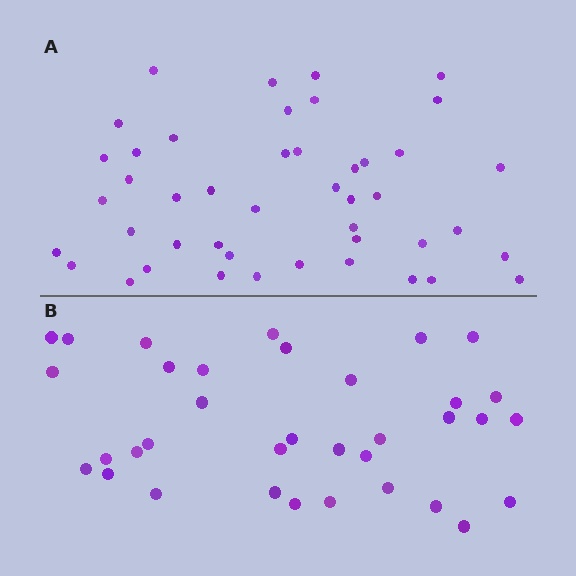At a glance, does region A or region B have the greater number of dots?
Region A (the top region) has more dots.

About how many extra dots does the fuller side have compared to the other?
Region A has roughly 10 or so more dots than region B.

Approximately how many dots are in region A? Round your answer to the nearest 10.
About 40 dots. (The exact count is 45, which rounds to 40.)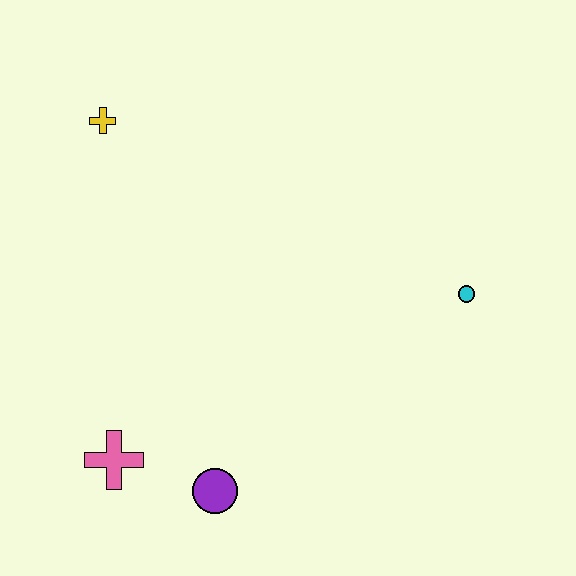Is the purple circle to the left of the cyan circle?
Yes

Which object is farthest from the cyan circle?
The yellow cross is farthest from the cyan circle.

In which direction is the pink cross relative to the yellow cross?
The pink cross is below the yellow cross.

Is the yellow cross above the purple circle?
Yes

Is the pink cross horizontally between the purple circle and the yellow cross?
Yes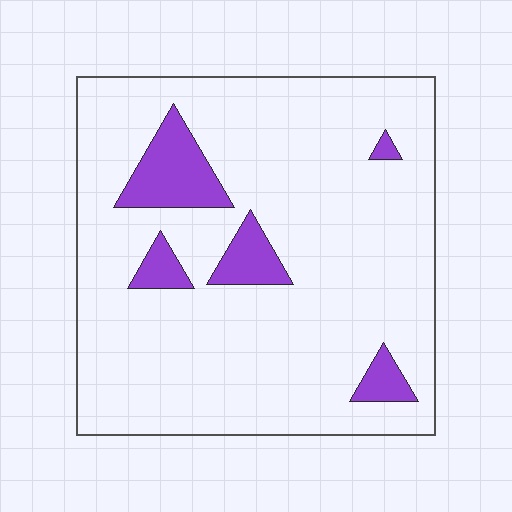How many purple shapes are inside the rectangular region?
5.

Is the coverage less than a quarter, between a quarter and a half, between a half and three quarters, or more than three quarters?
Less than a quarter.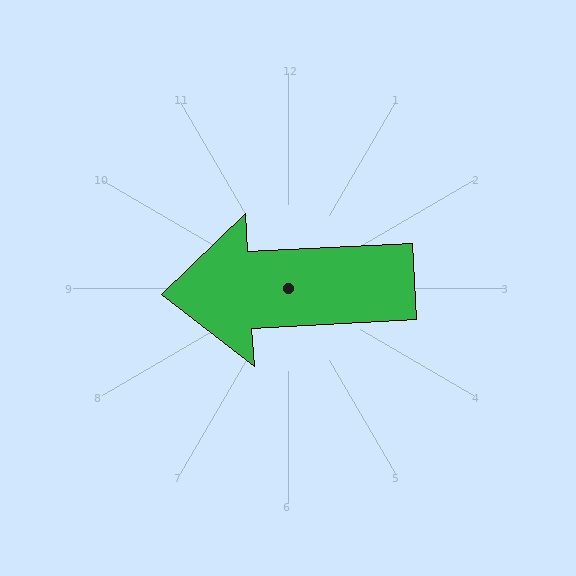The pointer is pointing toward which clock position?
Roughly 9 o'clock.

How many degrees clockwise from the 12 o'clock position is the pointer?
Approximately 267 degrees.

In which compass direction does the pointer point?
West.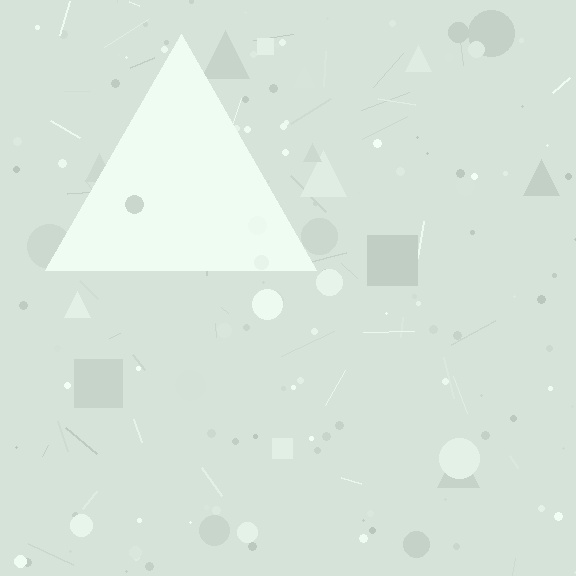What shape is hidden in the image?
A triangle is hidden in the image.